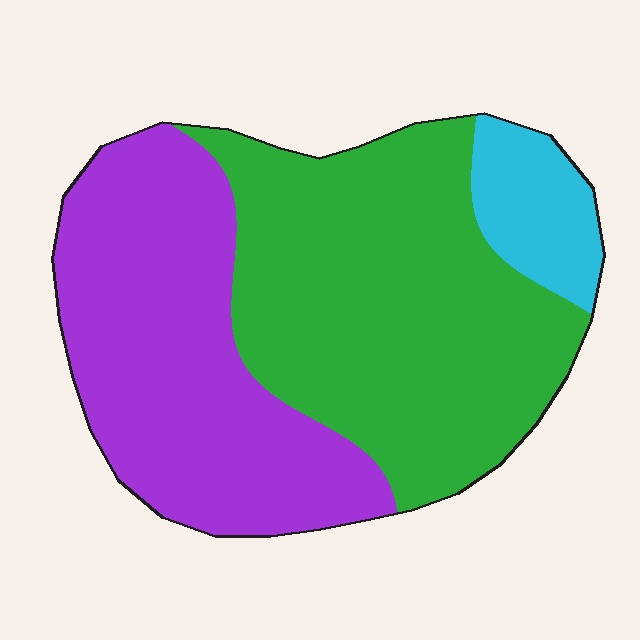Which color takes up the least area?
Cyan, at roughly 10%.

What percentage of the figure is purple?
Purple covers about 40% of the figure.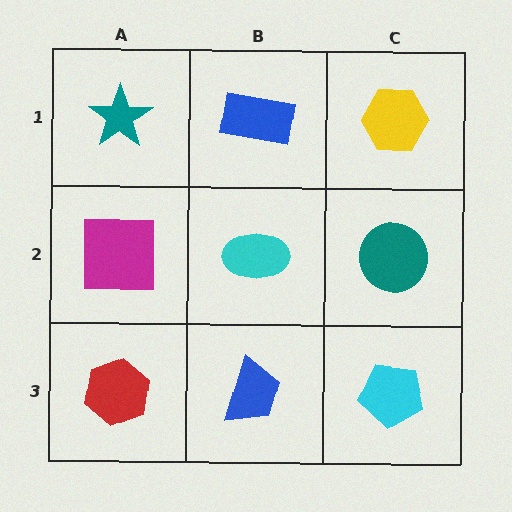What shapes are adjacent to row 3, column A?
A magenta square (row 2, column A), a blue trapezoid (row 3, column B).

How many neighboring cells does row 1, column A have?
2.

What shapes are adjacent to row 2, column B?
A blue rectangle (row 1, column B), a blue trapezoid (row 3, column B), a magenta square (row 2, column A), a teal circle (row 2, column C).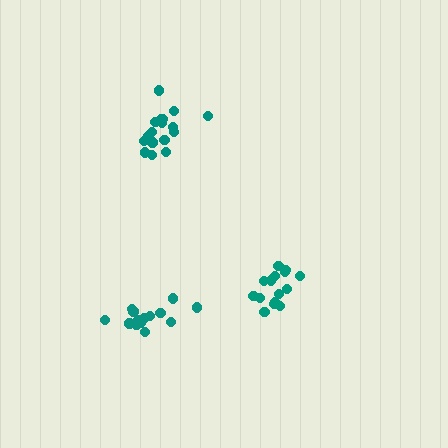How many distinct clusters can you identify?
There are 3 distinct clusters.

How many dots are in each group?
Group 1: 15 dots, Group 2: 17 dots, Group 3: 14 dots (46 total).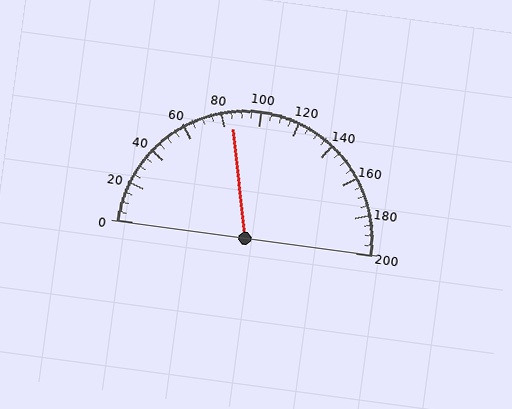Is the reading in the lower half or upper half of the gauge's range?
The reading is in the lower half of the range (0 to 200).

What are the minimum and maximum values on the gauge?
The gauge ranges from 0 to 200.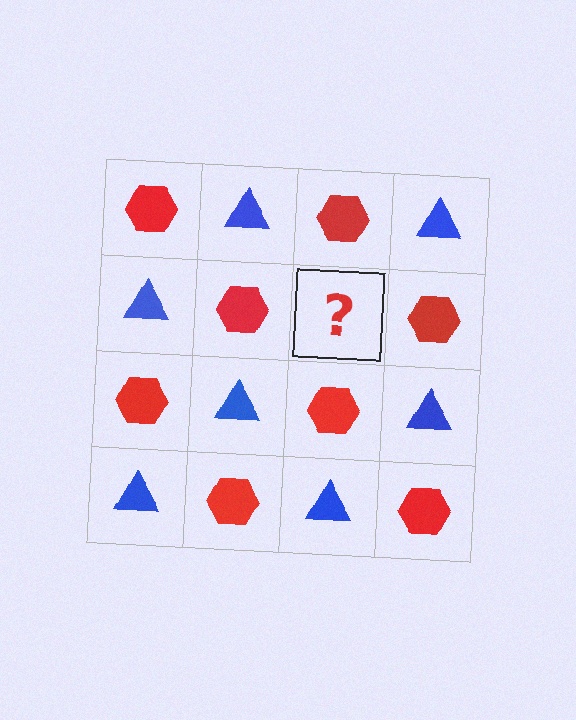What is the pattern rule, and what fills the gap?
The rule is that it alternates red hexagon and blue triangle in a checkerboard pattern. The gap should be filled with a blue triangle.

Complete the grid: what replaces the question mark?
The question mark should be replaced with a blue triangle.